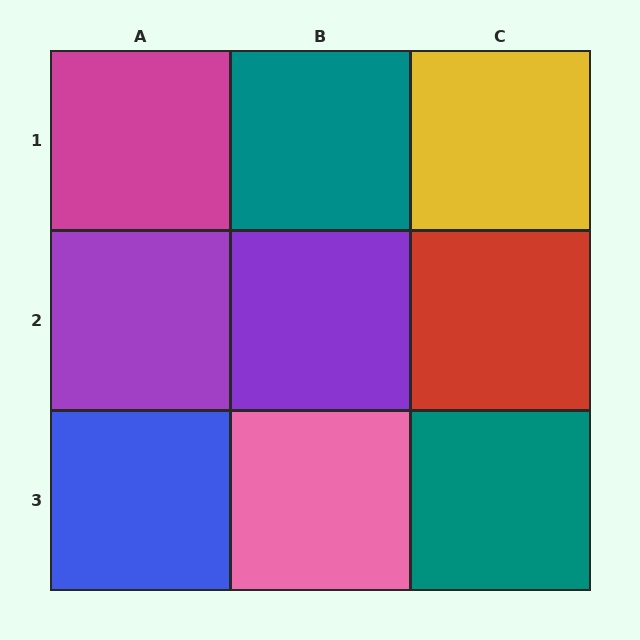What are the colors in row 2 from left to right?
Purple, purple, red.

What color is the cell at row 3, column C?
Teal.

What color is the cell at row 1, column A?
Magenta.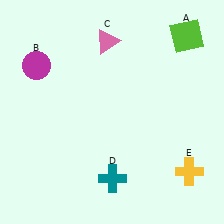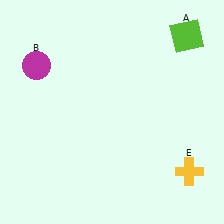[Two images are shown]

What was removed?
The pink triangle (C), the teal cross (D) were removed in Image 2.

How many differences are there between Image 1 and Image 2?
There are 2 differences between the two images.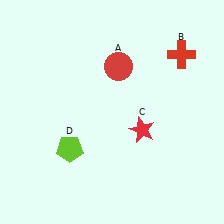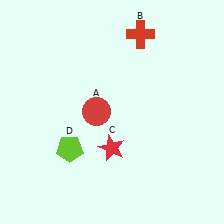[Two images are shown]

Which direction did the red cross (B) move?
The red cross (B) moved left.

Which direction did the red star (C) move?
The red star (C) moved left.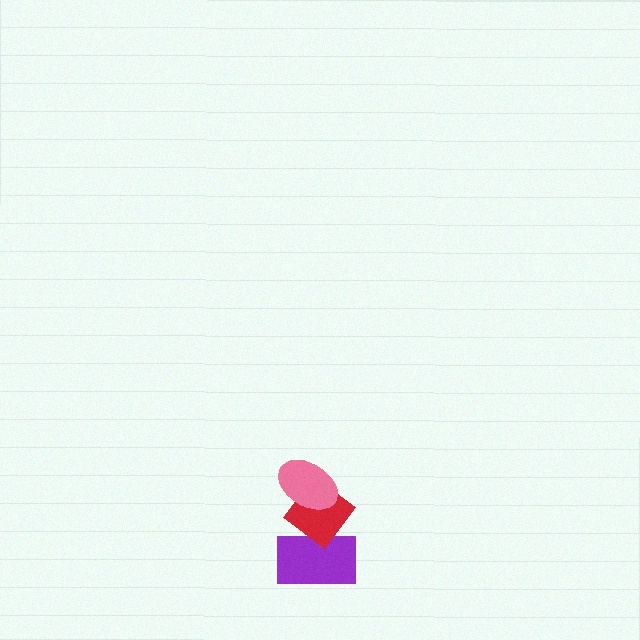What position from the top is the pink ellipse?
The pink ellipse is 1st from the top.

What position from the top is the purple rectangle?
The purple rectangle is 3rd from the top.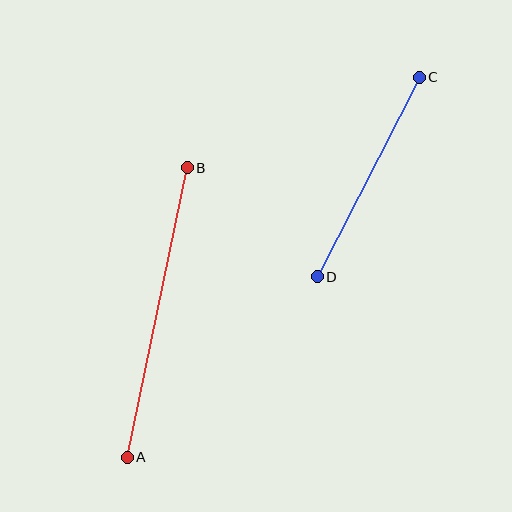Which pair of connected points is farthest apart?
Points A and B are farthest apart.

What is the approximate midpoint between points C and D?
The midpoint is at approximately (368, 177) pixels.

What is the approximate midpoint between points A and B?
The midpoint is at approximately (157, 312) pixels.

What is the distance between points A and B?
The distance is approximately 296 pixels.